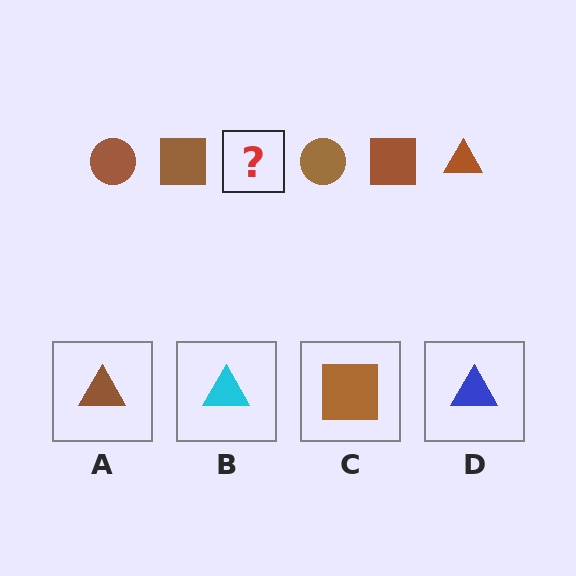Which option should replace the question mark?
Option A.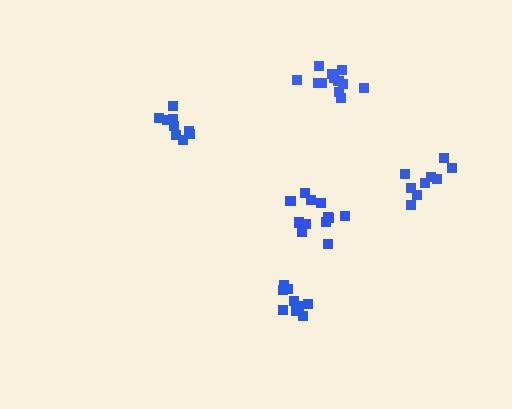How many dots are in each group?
Group 1: 9 dots, Group 2: 13 dots, Group 3: 12 dots, Group 4: 9 dots, Group 5: 9 dots (52 total).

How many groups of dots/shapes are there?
There are 5 groups.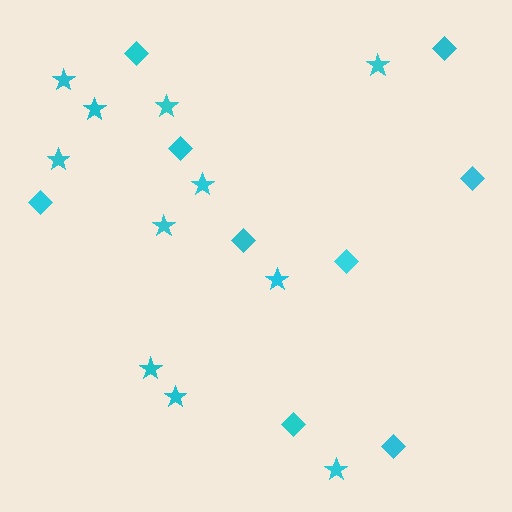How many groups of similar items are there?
There are 2 groups: one group of diamonds (9) and one group of stars (11).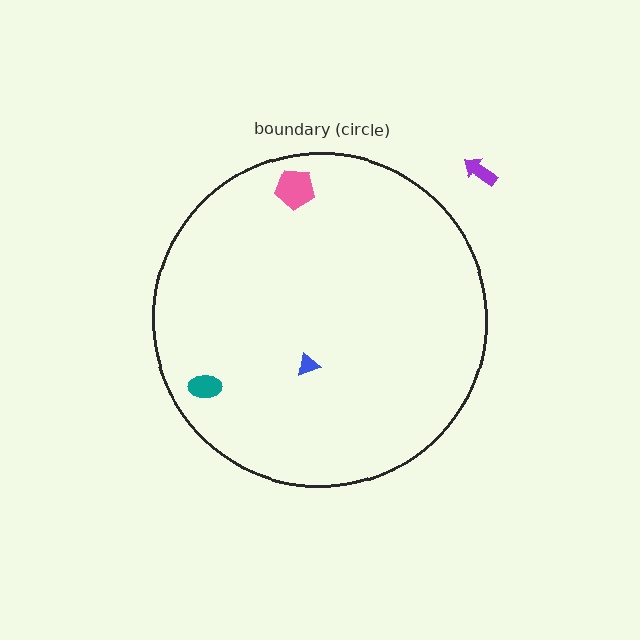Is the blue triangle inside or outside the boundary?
Inside.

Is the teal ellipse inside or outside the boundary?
Inside.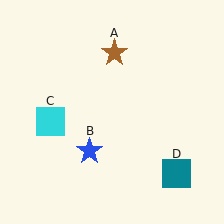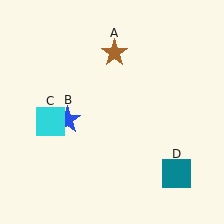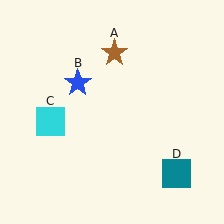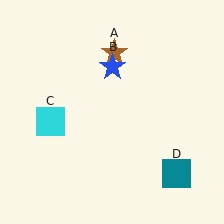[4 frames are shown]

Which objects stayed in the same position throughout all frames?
Brown star (object A) and cyan square (object C) and teal square (object D) remained stationary.